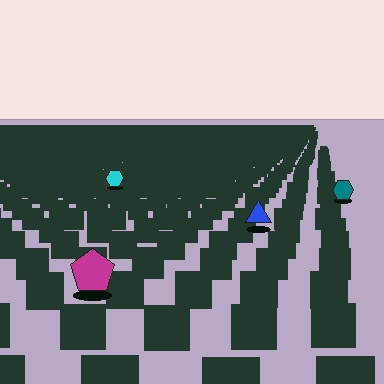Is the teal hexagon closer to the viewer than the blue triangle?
No. The blue triangle is closer — you can tell from the texture gradient: the ground texture is coarser near it.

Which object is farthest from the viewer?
The cyan hexagon is farthest from the viewer. It appears smaller and the ground texture around it is denser.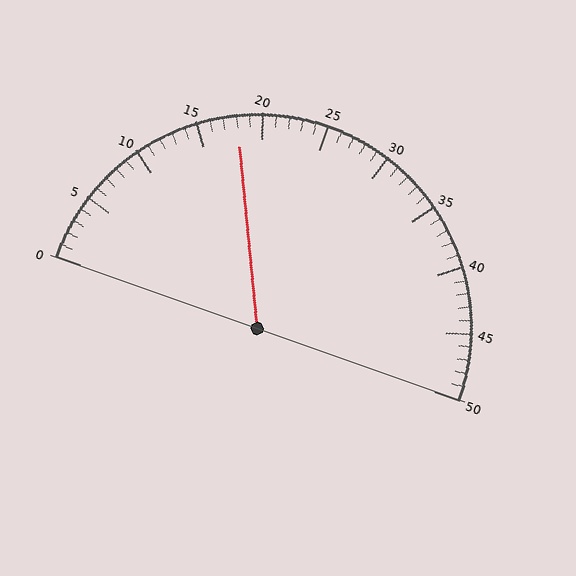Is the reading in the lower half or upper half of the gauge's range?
The reading is in the lower half of the range (0 to 50).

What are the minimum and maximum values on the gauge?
The gauge ranges from 0 to 50.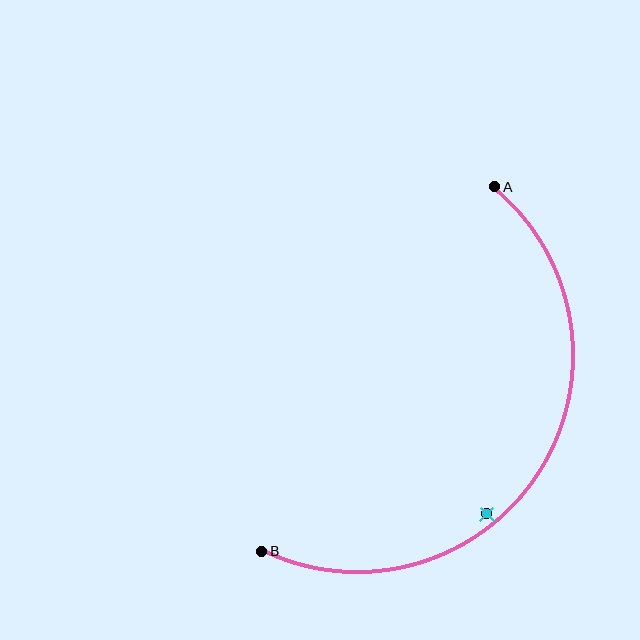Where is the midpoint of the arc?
The arc midpoint is the point on the curve farthest from the straight line joining A and B. It sits to the right of that line.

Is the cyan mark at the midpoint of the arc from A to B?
No — the cyan mark does not lie on the arc at all. It sits slightly inside the curve.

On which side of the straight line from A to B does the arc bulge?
The arc bulges to the right of the straight line connecting A and B.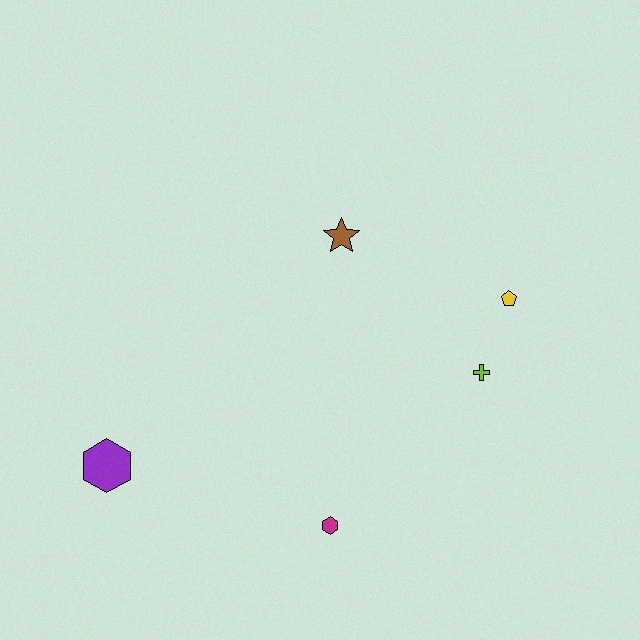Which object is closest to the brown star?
The yellow pentagon is closest to the brown star.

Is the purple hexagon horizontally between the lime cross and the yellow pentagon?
No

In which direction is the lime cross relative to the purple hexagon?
The lime cross is to the right of the purple hexagon.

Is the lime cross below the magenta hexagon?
No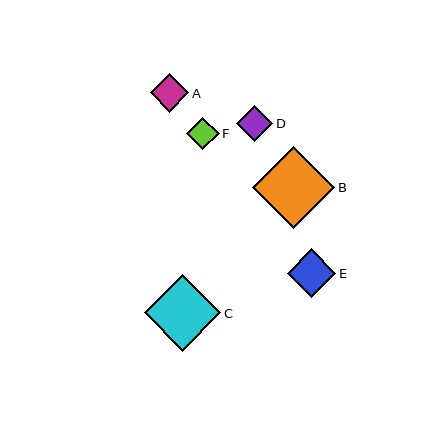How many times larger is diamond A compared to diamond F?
Diamond A is approximately 1.2 times the size of diamond F.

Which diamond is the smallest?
Diamond F is the smallest with a size of approximately 33 pixels.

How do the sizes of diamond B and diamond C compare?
Diamond B and diamond C are approximately the same size.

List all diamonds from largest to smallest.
From largest to smallest: B, C, E, A, D, F.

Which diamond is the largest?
Diamond B is the largest with a size of approximately 82 pixels.